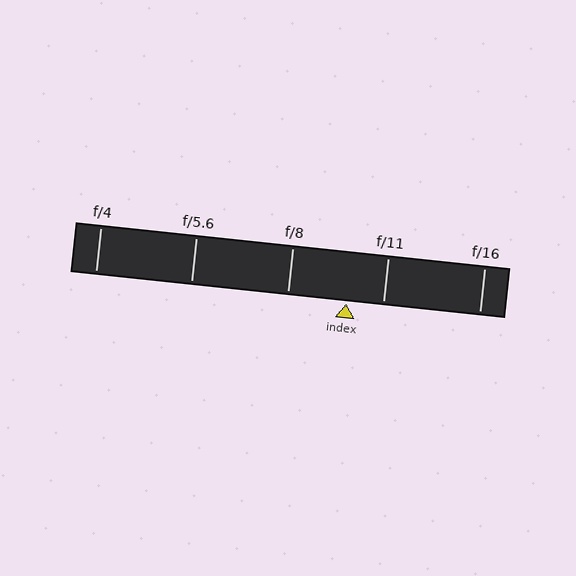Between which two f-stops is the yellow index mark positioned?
The index mark is between f/8 and f/11.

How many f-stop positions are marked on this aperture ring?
There are 5 f-stop positions marked.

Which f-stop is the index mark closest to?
The index mark is closest to f/11.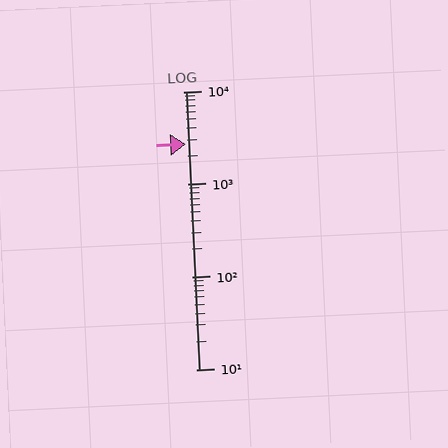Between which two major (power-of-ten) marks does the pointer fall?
The pointer is between 1000 and 10000.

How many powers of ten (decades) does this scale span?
The scale spans 3 decades, from 10 to 10000.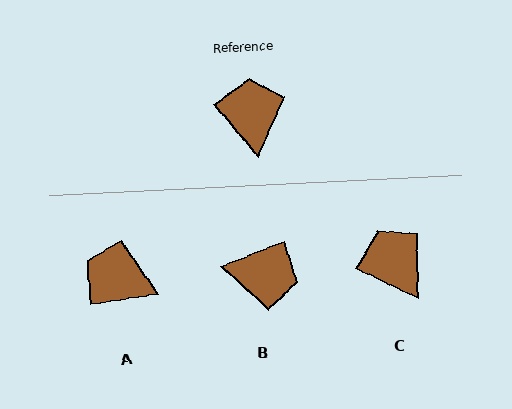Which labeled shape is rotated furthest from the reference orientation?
B, about 109 degrees away.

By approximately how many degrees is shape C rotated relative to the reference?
Approximately 24 degrees counter-clockwise.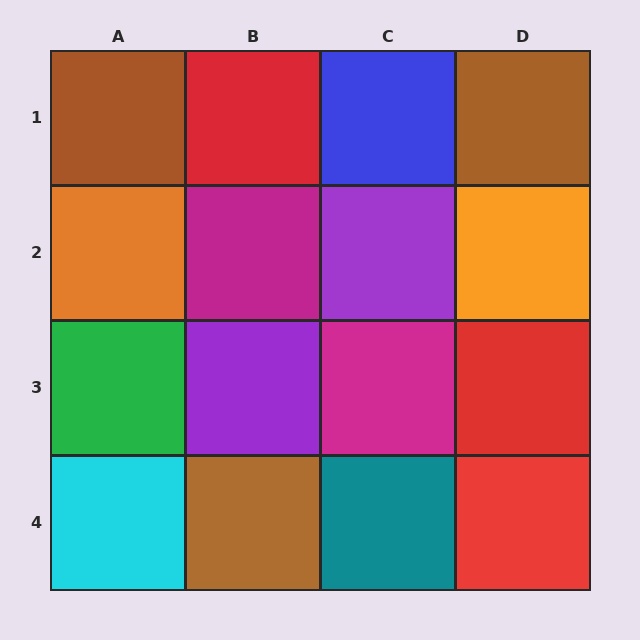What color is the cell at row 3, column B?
Purple.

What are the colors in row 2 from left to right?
Orange, magenta, purple, orange.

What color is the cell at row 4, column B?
Brown.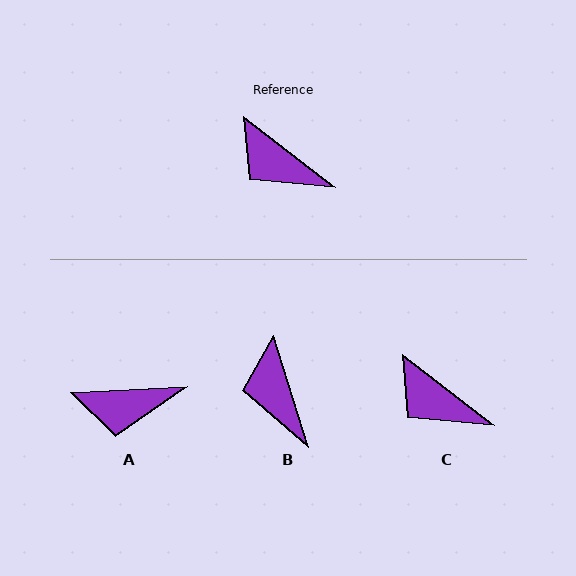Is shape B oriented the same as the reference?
No, it is off by about 35 degrees.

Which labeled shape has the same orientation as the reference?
C.